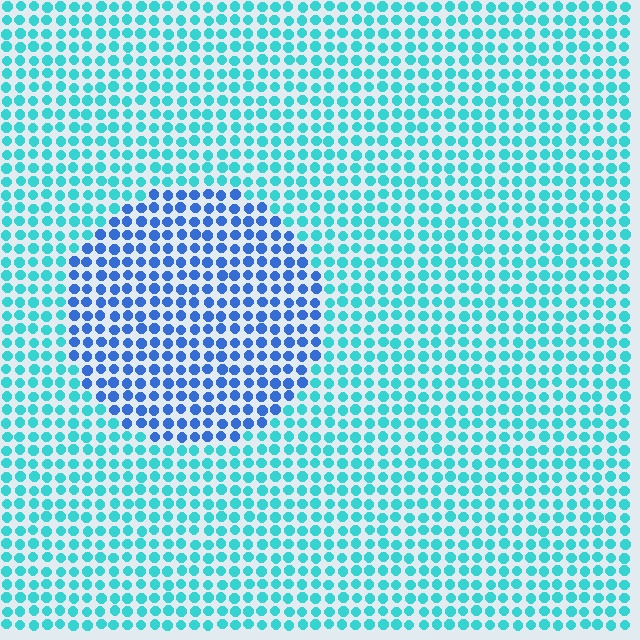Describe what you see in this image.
The image is filled with small cyan elements in a uniform arrangement. A circle-shaped region is visible where the elements are tinted to a slightly different hue, forming a subtle color boundary.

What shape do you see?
I see a circle.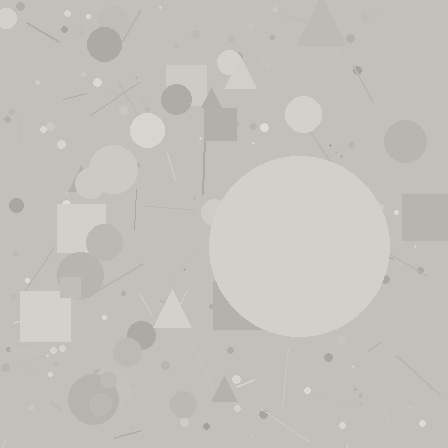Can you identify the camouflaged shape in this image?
The camouflaged shape is a circle.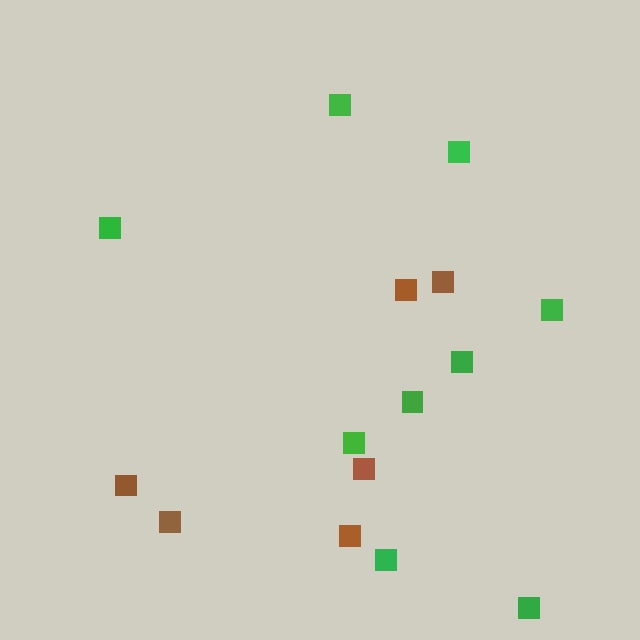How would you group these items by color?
There are 2 groups: one group of brown squares (6) and one group of green squares (9).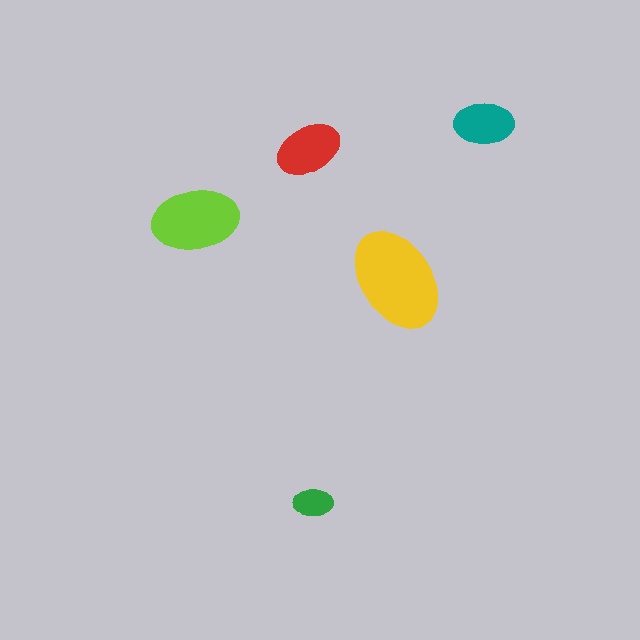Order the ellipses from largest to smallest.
the yellow one, the lime one, the red one, the teal one, the green one.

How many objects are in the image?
There are 5 objects in the image.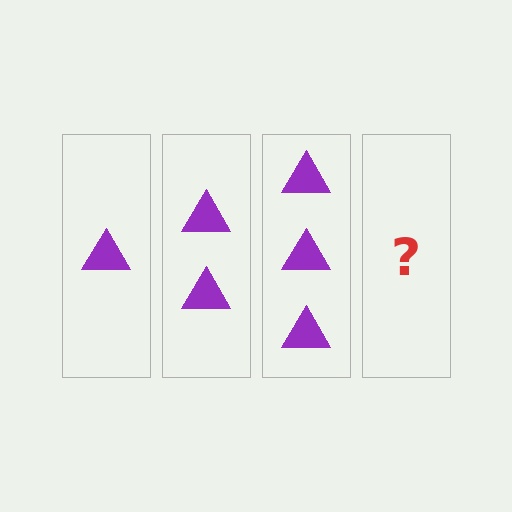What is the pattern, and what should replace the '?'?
The pattern is that each step adds one more triangle. The '?' should be 4 triangles.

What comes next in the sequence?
The next element should be 4 triangles.